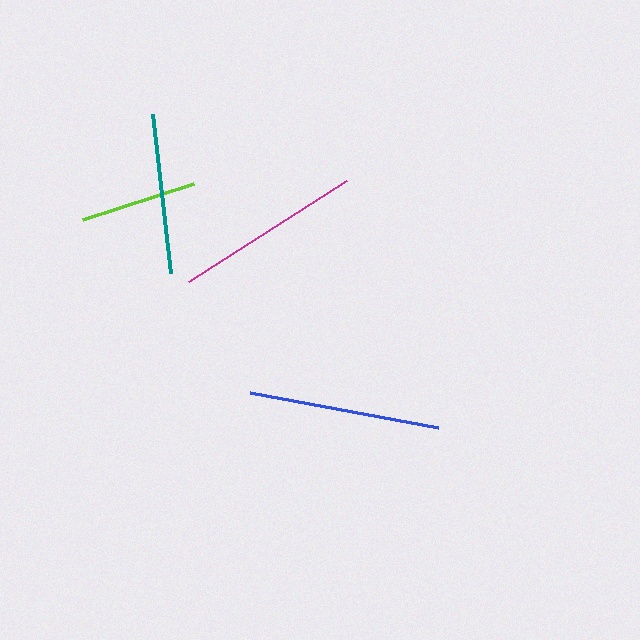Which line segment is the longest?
The blue line is the longest at approximately 192 pixels.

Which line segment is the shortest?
The lime line is the shortest at approximately 117 pixels.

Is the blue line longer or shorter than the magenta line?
The blue line is longer than the magenta line.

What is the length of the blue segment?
The blue segment is approximately 192 pixels long.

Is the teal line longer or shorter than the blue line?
The blue line is longer than the teal line.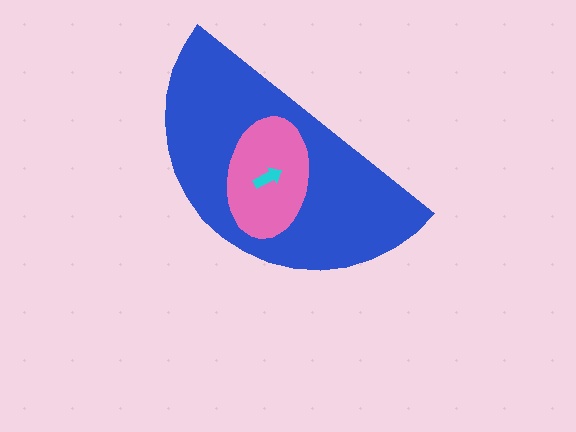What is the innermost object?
The cyan arrow.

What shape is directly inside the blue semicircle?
The pink ellipse.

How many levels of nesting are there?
3.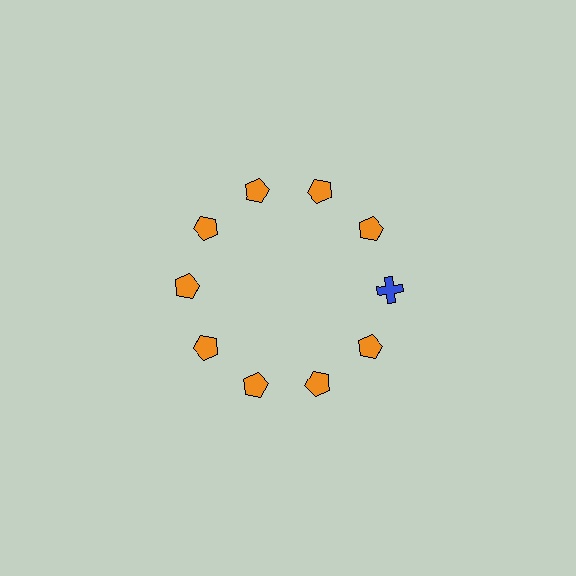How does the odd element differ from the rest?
It differs in both color (blue instead of orange) and shape (cross instead of pentagon).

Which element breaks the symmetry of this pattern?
The blue cross at roughly the 3 o'clock position breaks the symmetry. All other shapes are orange pentagons.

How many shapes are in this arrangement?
There are 10 shapes arranged in a ring pattern.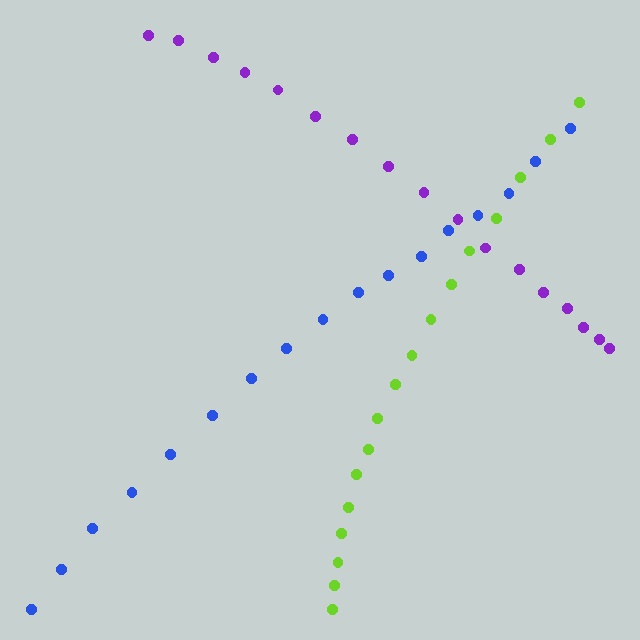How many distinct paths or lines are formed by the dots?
There are 3 distinct paths.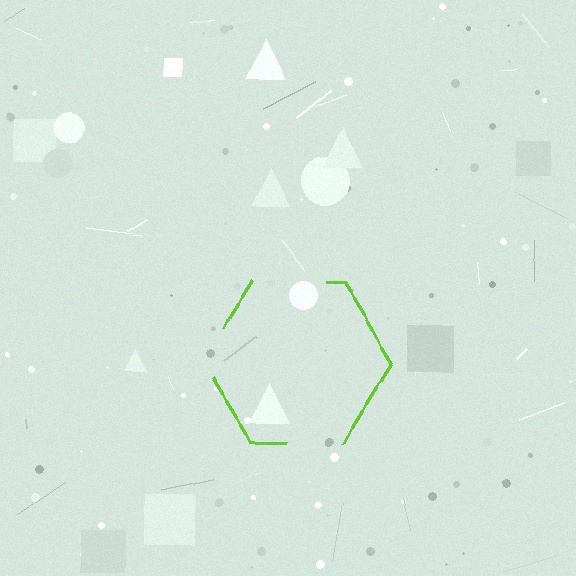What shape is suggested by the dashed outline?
The dashed outline suggests a hexagon.